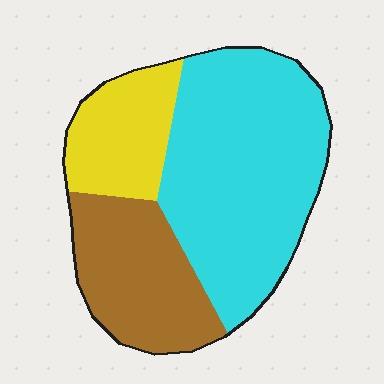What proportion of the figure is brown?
Brown takes up between a sixth and a third of the figure.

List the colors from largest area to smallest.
From largest to smallest: cyan, brown, yellow.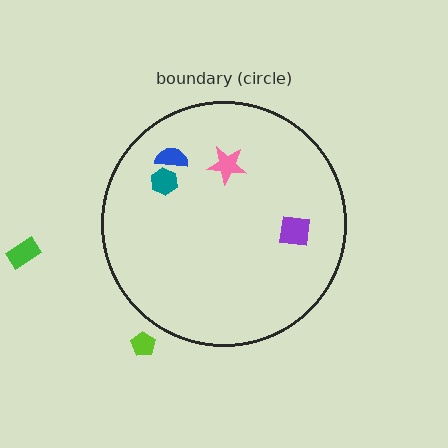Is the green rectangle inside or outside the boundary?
Outside.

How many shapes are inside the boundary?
4 inside, 2 outside.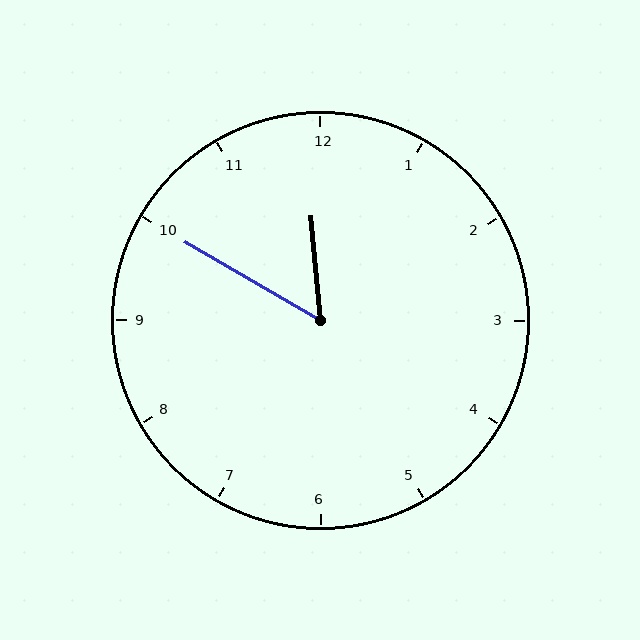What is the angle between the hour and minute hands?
Approximately 55 degrees.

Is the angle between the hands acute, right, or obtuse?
It is acute.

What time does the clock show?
11:50.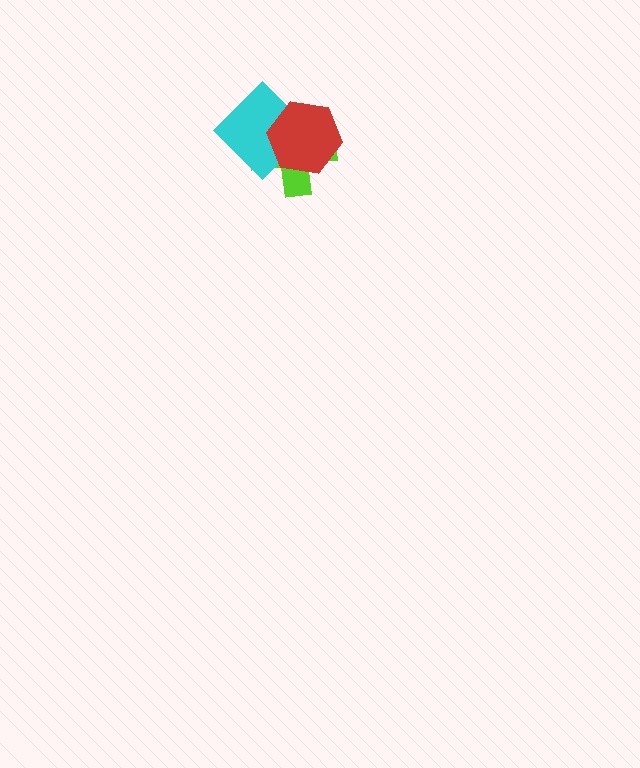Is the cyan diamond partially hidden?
Yes, it is partially covered by another shape.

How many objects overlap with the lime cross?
2 objects overlap with the lime cross.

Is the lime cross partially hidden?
Yes, it is partially covered by another shape.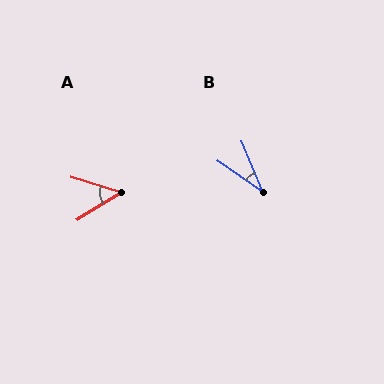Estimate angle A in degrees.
Approximately 49 degrees.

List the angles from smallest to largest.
B (33°), A (49°).